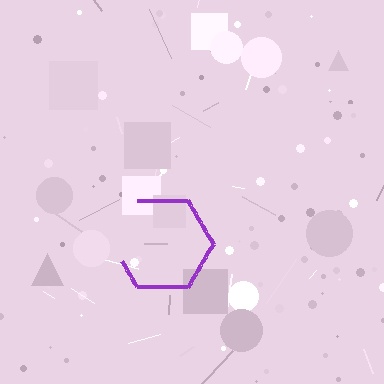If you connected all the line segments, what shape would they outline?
They would outline a hexagon.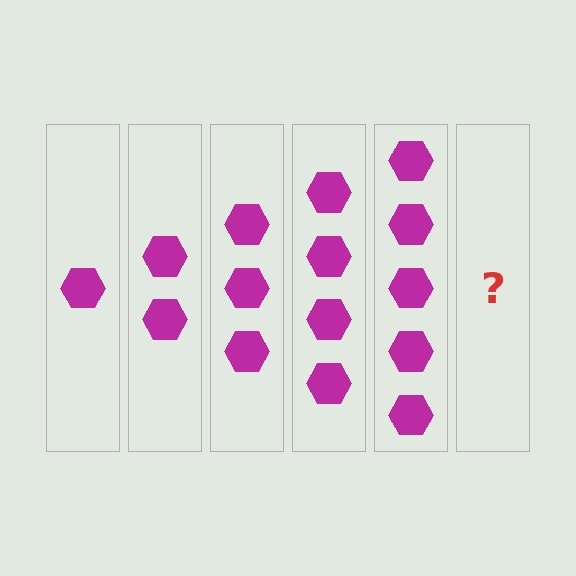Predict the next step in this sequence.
The next step is 6 hexagons.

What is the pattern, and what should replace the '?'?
The pattern is that each step adds one more hexagon. The '?' should be 6 hexagons.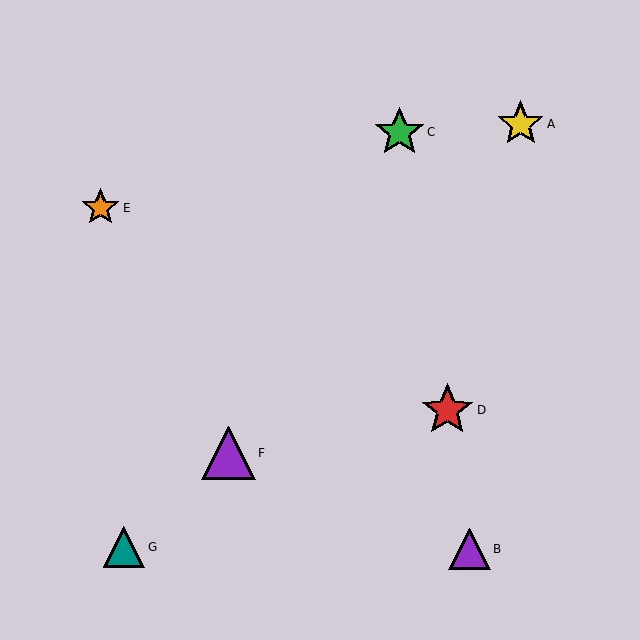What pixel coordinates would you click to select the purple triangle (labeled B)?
Click at (469, 549) to select the purple triangle B.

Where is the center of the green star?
The center of the green star is at (400, 132).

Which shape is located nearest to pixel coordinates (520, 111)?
The yellow star (labeled A) at (521, 124) is nearest to that location.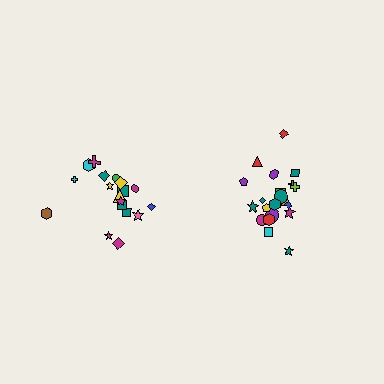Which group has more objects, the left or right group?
The right group.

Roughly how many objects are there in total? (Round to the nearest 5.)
Roughly 40 objects in total.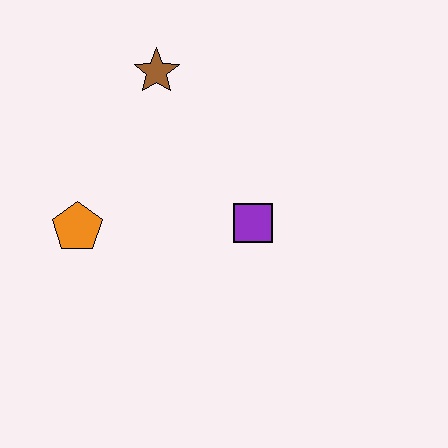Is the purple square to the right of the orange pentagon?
Yes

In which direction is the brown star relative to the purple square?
The brown star is above the purple square.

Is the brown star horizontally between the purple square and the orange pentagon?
Yes